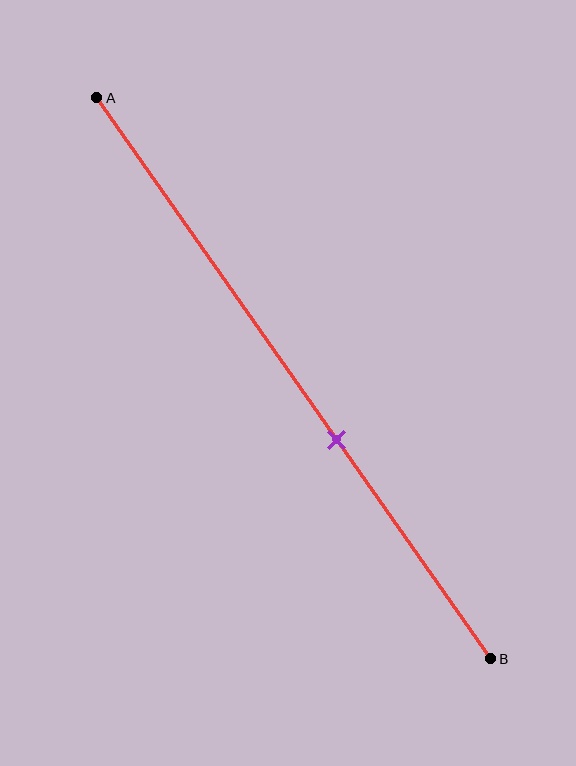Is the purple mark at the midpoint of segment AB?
No, the mark is at about 60% from A, not at the 50% midpoint.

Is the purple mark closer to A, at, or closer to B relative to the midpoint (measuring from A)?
The purple mark is closer to point B than the midpoint of segment AB.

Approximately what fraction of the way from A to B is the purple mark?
The purple mark is approximately 60% of the way from A to B.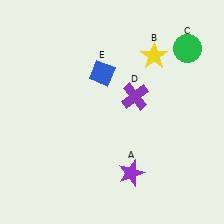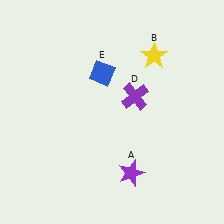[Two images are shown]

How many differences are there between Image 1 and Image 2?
There is 1 difference between the two images.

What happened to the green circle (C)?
The green circle (C) was removed in Image 2. It was in the top-right area of Image 1.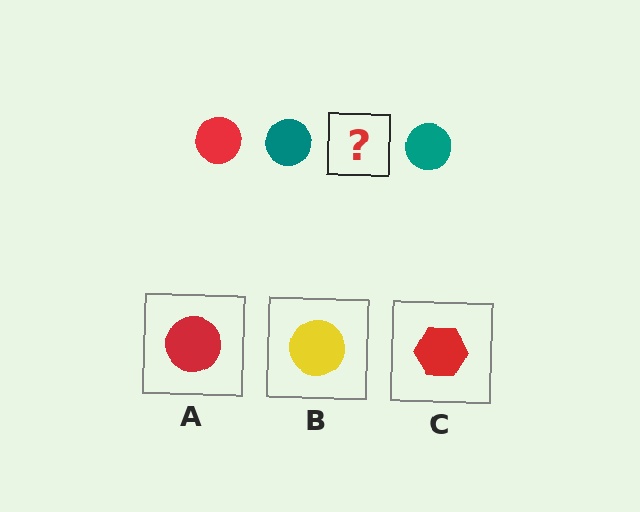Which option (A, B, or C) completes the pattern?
A.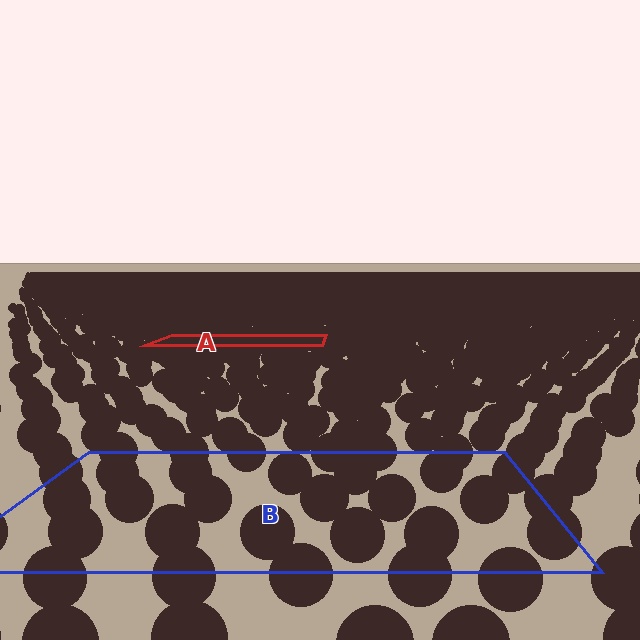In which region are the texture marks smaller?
The texture marks are smaller in region A, because it is farther away.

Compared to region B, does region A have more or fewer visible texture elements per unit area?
Region A has more texture elements per unit area — they are packed more densely because it is farther away.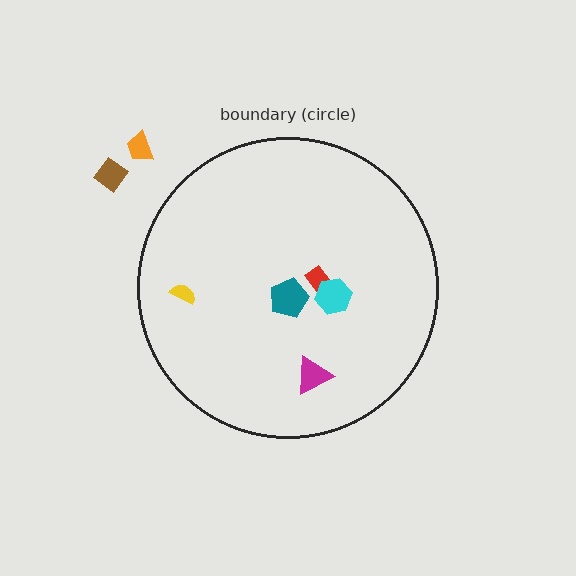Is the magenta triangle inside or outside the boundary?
Inside.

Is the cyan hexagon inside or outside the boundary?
Inside.